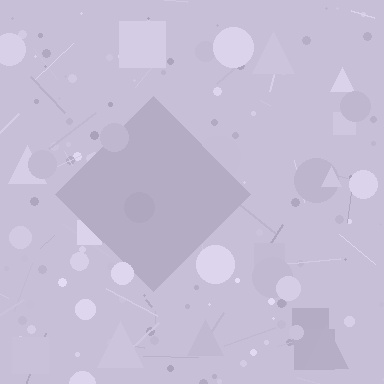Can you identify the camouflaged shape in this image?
The camouflaged shape is a diamond.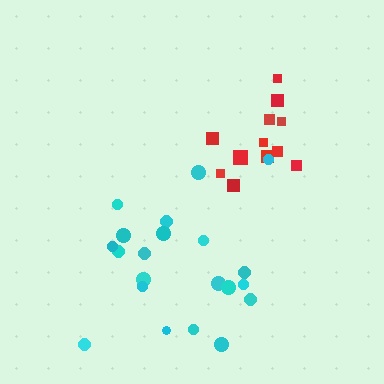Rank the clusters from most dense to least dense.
red, cyan.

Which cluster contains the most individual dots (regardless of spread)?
Cyan (21).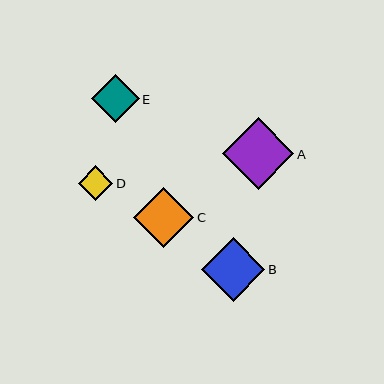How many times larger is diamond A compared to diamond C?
Diamond A is approximately 1.2 times the size of diamond C.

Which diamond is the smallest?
Diamond D is the smallest with a size of approximately 34 pixels.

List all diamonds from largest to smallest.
From largest to smallest: A, B, C, E, D.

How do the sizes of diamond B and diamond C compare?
Diamond B and diamond C are approximately the same size.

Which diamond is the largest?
Diamond A is the largest with a size of approximately 72 pixels.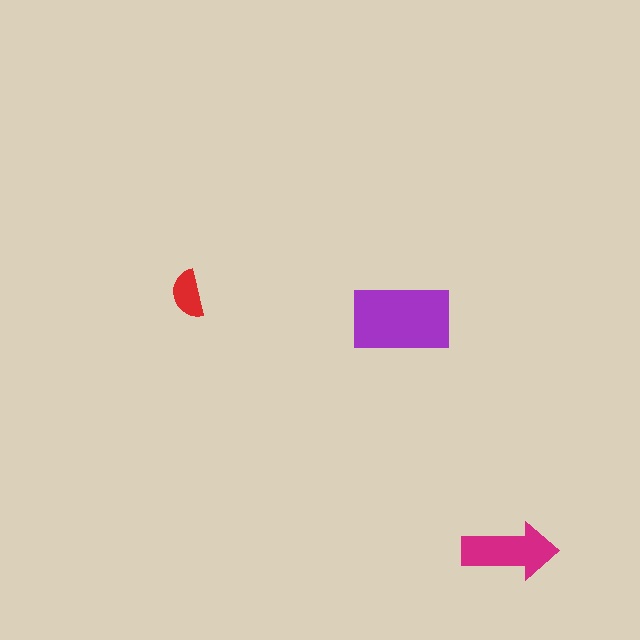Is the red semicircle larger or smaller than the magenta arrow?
Smaller.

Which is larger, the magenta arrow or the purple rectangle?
The purple rectangle.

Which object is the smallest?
The red semicircle.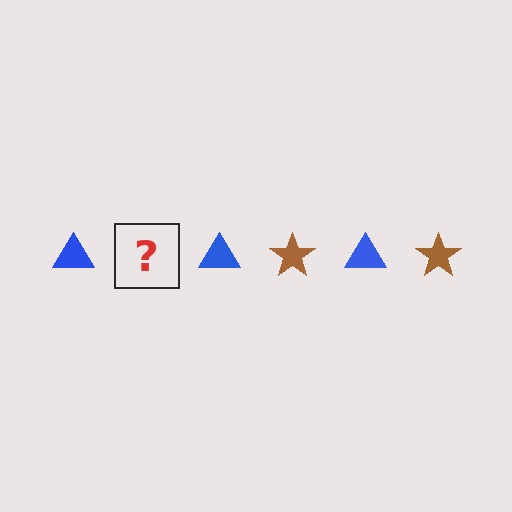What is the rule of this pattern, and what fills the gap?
The rule is that the pattern alternates between blue triangle and brown star. The gap should be filled with a brown star.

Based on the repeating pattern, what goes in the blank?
The blank should be a brown star.